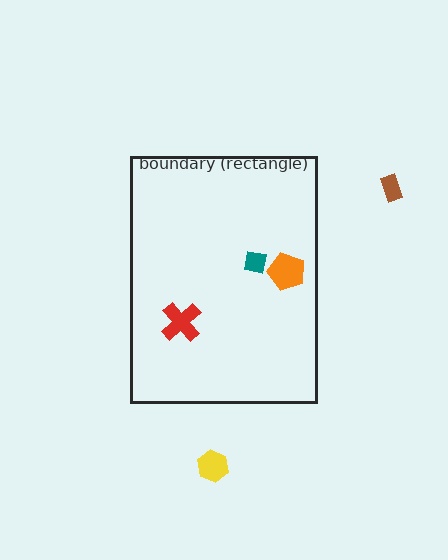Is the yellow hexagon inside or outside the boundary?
Outside.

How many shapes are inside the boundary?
3 inside, 2 outside.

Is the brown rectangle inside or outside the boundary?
Outside.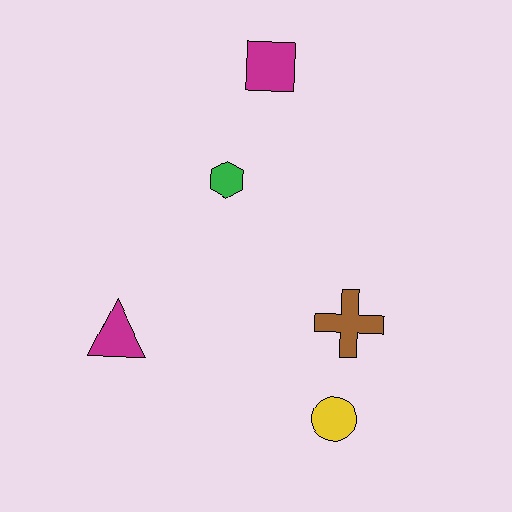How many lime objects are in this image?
There are no lime objects.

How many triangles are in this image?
There is 1 triangle.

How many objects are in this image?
There are 5 objects.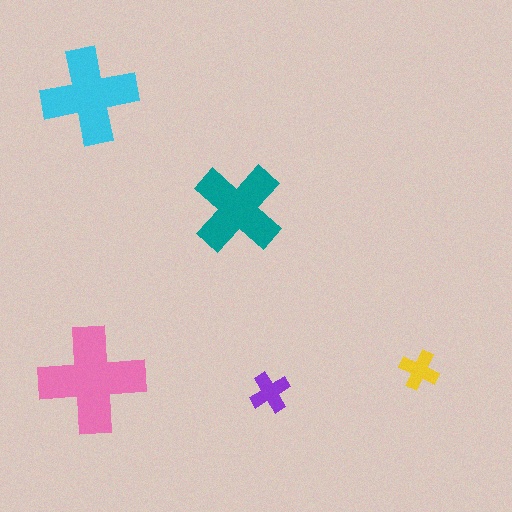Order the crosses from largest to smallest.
the pink one, the cyan one, the teal one, the purple one, the yellow one.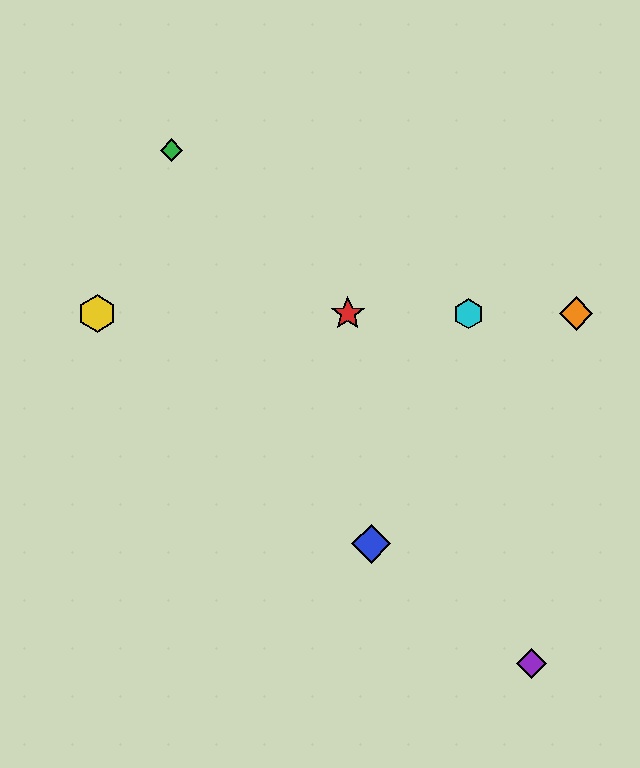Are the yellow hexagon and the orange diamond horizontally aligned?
Yes, both are at y≈314.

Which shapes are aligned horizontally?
The red star, the yellow hexagon, the orange diamond, the cyan hexagon are aligned horizontally.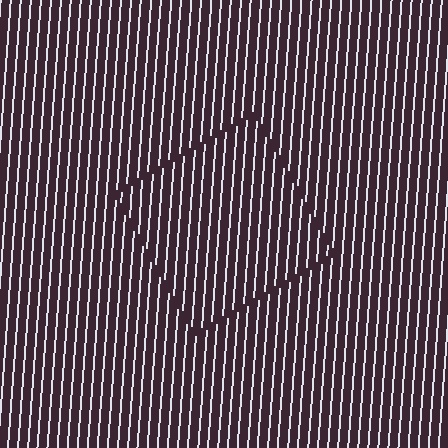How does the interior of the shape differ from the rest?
The interior of the shape contains the same grating, shifted by half a period — the contour is defined by the phase discontinuity where line-ends from the inner and outer gratings abut.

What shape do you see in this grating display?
An illusory square. The interior of the shape contains the same grating, shifted by half a period — the contour is defined by the phase discontinuity where line-ends from the inner and outer gratings abut.